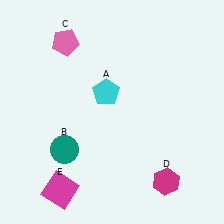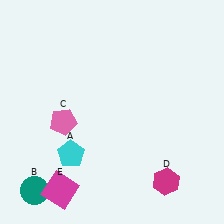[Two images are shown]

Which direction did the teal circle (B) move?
The teal circle (B) moved down.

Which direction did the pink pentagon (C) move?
The pink pentagon (C) moved down.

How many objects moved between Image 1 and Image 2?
3 objects moved between the two images.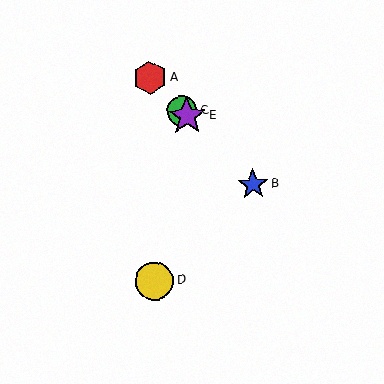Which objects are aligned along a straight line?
Objects A, B, C, E are aligned along a straight line.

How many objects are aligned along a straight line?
4 objects (A, B, C, E) are aligned along a straight line.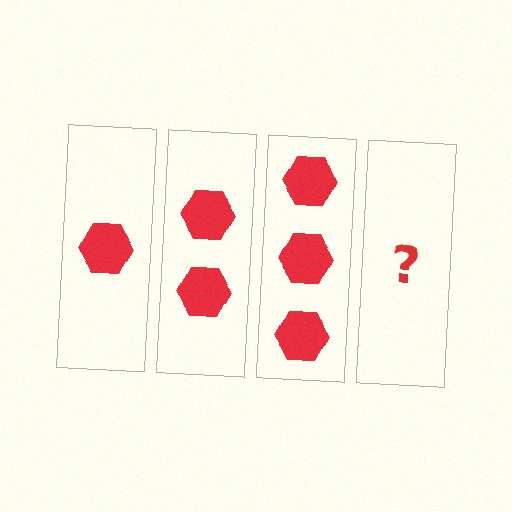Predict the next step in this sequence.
The next step is 4 hexagons.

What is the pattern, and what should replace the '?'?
The pattern is that each step adds one more hexagon. The '?' should be 4 hexagons.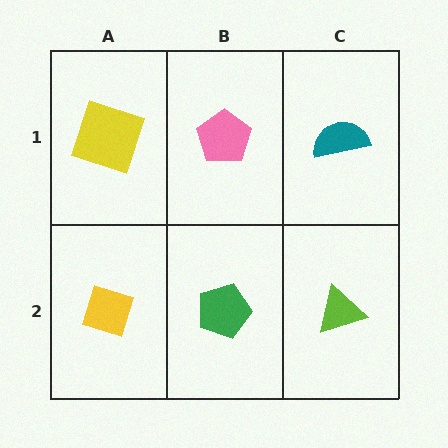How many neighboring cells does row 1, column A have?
2.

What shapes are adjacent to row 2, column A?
A yellow square (row 1, column A), a green pentagon (row 2, column B).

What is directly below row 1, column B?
A green pentagon.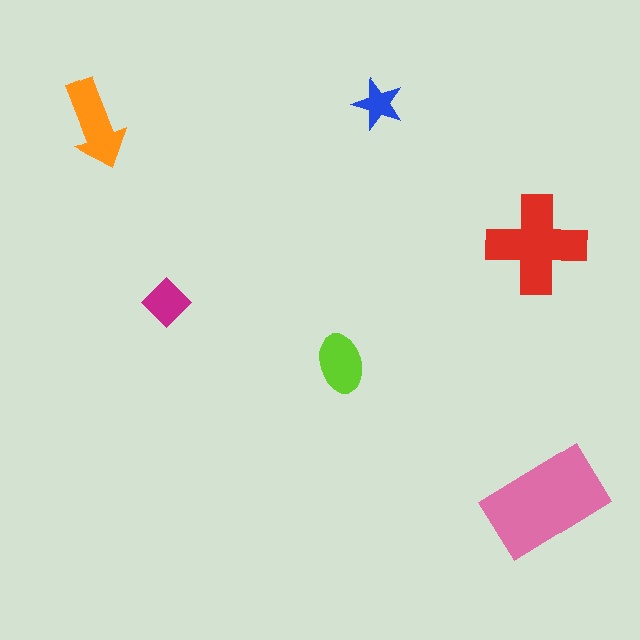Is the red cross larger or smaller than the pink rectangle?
Smaller.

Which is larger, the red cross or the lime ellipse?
The red cross.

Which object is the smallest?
The blue star.